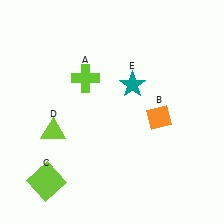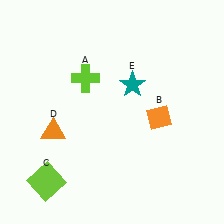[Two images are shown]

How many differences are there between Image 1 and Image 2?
There is 1 difference between the two images.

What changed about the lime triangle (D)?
In Image 1, D is lime. In Image 2, it changed to orange.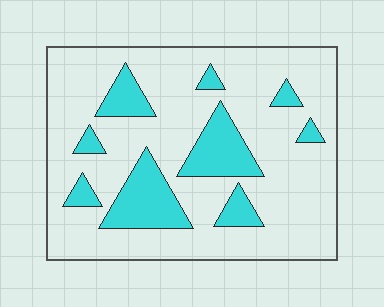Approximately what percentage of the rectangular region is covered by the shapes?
Approximately 20%.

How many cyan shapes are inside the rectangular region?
9.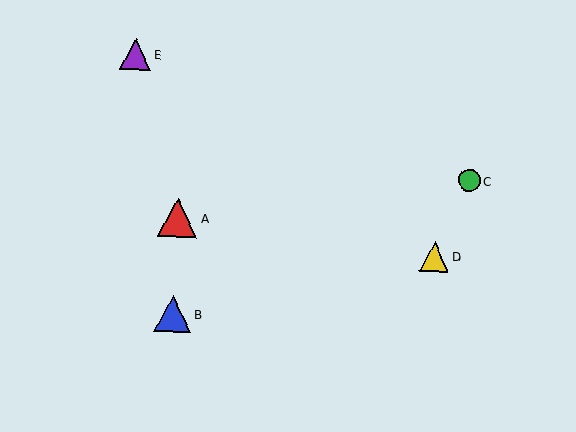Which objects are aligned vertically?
Objects A, B are aligned vertically.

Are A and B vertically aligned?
Yes, both are at x≈178.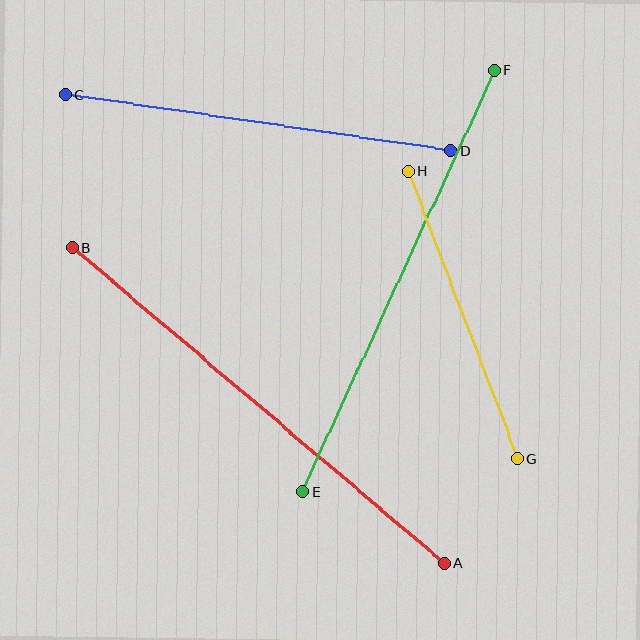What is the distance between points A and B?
The distance is approximately 488 pixels.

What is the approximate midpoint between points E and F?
The midpoint is at approximately (399, 281) pixels.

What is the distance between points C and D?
The distance is approximately 390 pixels.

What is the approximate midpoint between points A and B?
The midpoint is at approximately (258, 405) pixels.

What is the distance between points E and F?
The distance is approximately 463 pixels.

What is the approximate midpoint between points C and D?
The midpoint is at approximately (258, 123) pixels.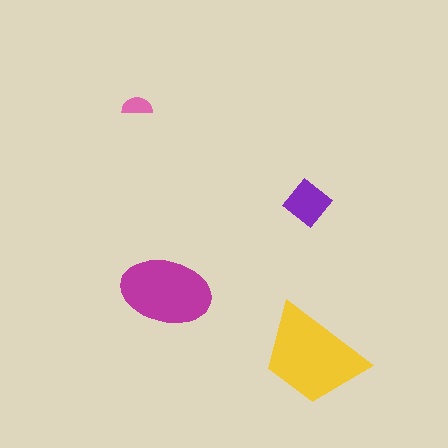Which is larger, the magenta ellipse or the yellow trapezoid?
The yellow trapezoid.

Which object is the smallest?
The pink semicircle.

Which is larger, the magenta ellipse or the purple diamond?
The magenta ellipse.